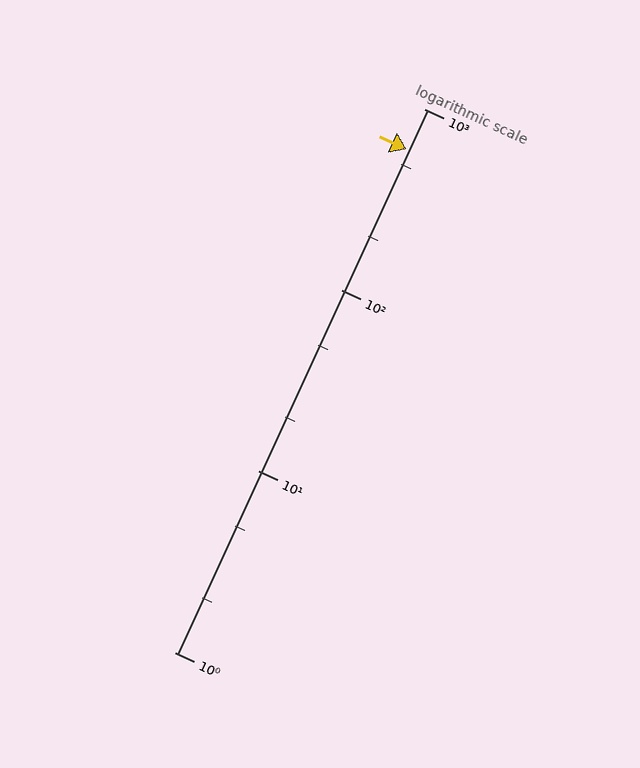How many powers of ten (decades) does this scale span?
The scale spans 3 decades, from 1 to 1000.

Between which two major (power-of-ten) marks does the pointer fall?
The pointer is between 100 and 1000.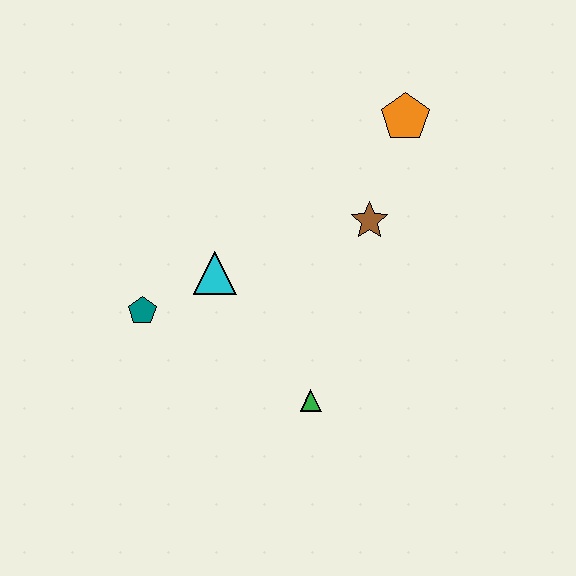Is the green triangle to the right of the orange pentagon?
No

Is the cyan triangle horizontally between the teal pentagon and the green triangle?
Yes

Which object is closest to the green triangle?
The cyan triangle is closest to the green triangle.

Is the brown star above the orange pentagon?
No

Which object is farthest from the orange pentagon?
The teal pentagon is farthest from the orange pentagon.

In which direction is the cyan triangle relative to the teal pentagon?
The cyan triangle is to the right of the teal pentagon.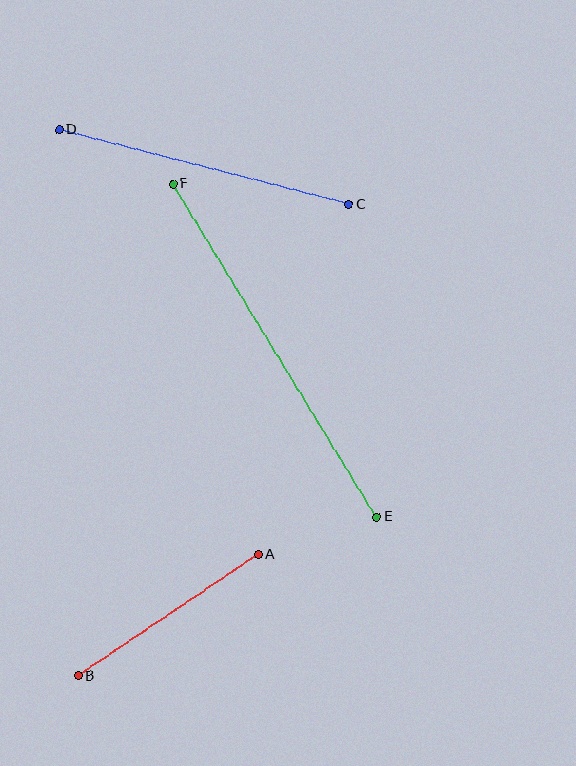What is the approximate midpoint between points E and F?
The midpoint is at approximately (275, 350) pixels.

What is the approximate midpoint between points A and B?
The midpoint is at approximately (168, 615) pixels.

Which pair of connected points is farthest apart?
Points E and F are farthest apart.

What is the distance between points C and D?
The distance is approximately 299 pixels.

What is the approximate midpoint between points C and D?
The midpoint is at approximately (204, 167) pixels.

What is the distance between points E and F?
The distance is approximately 391 pixels.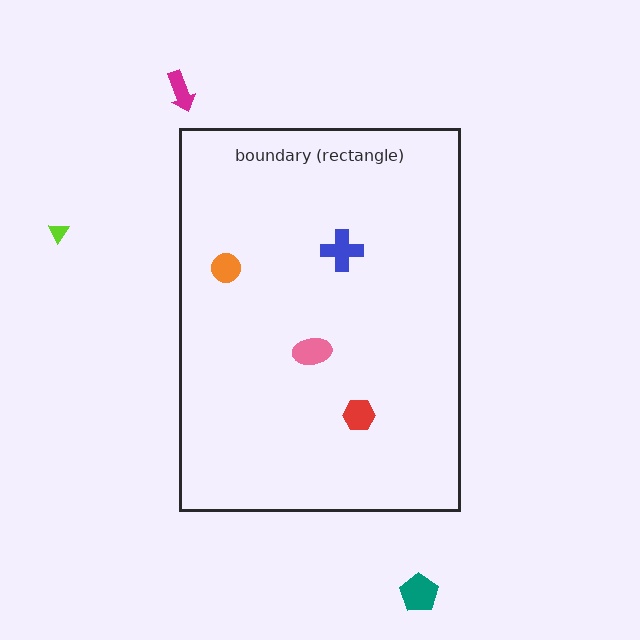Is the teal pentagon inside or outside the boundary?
Outside.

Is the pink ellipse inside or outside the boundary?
Inside.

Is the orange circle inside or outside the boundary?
Inside.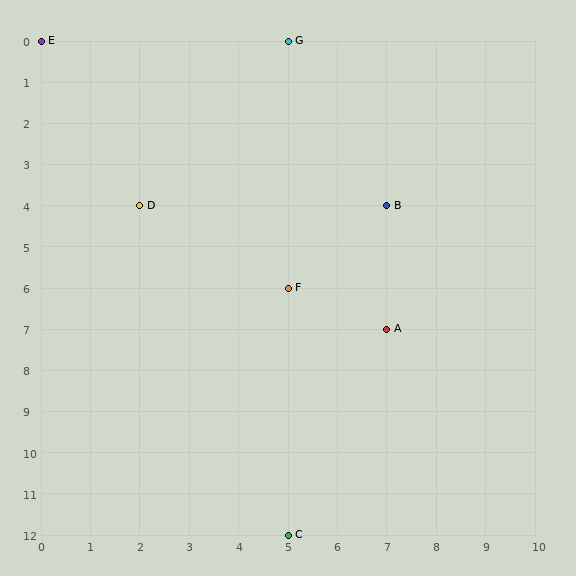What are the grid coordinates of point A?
Point A is at grid coordinates (7, 7).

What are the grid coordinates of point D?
Point D is at grid coordinates (2, 4).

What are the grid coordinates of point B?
Point B is at grid coordinates (7, 4).